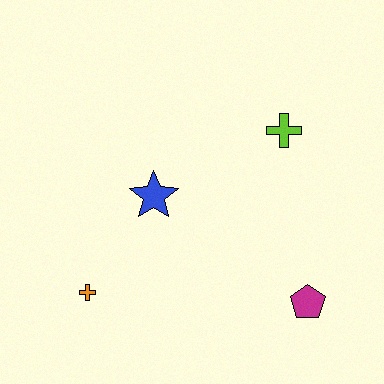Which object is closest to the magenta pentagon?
The lime cross is closest to the magenta pentagon.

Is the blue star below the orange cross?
No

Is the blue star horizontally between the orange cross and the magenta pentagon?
Yes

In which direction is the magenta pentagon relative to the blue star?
The magenta pentagon is to the right of the blue star.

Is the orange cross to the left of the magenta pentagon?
Yes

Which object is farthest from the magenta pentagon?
The orange cross is farthest from the magenta pentagon.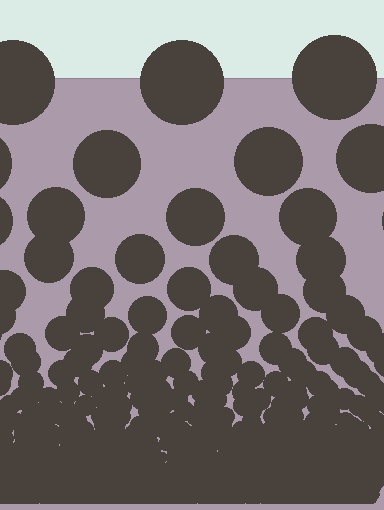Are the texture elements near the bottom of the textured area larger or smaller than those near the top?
Smaller. The gradient is inverted — elements near the bottom are smaller and denser.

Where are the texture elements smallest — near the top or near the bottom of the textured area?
Near the bottom.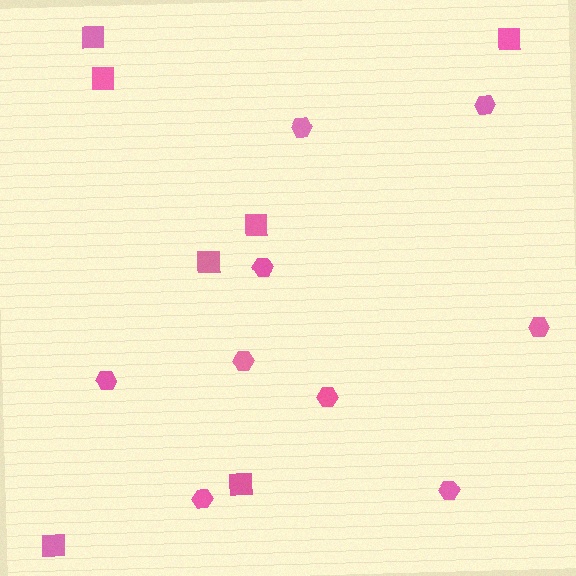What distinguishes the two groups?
There are 2 groups: one group of squares (7) and one group of hexagons (9).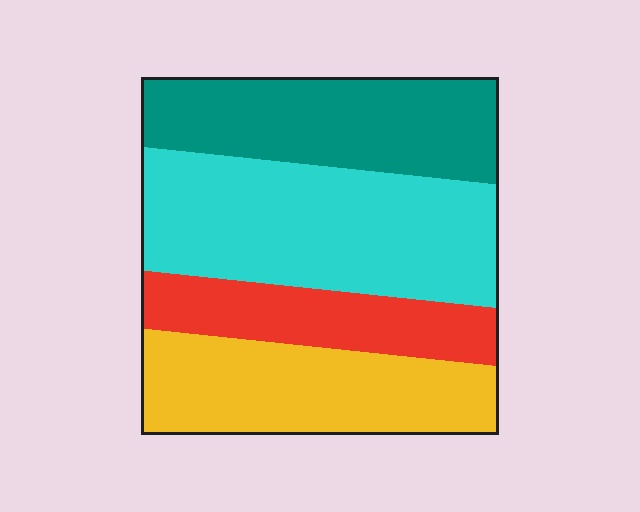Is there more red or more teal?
Teal.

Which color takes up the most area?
Cyan, at roughly 35%.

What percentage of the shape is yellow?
Yellow takes up about one quarter (1/4) of the shape.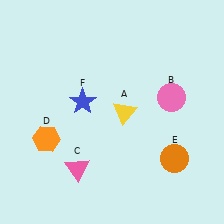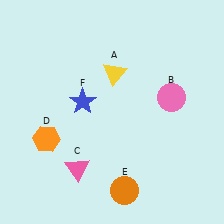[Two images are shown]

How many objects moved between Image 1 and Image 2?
2 objects moved between the two images.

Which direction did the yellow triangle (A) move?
The yellow triangle (A) moved up.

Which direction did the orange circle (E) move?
The orange circle (E) moved left.